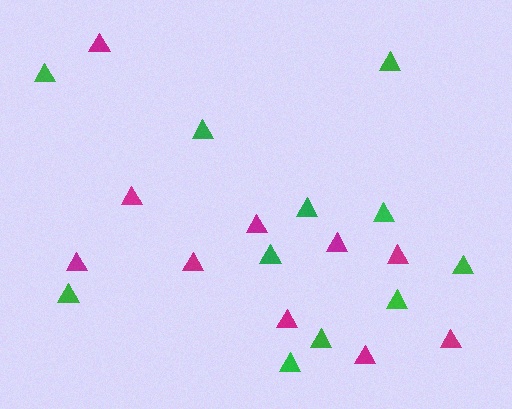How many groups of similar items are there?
There are 2 groups: one group of magenta triangles (10) and one group of green triangles (11).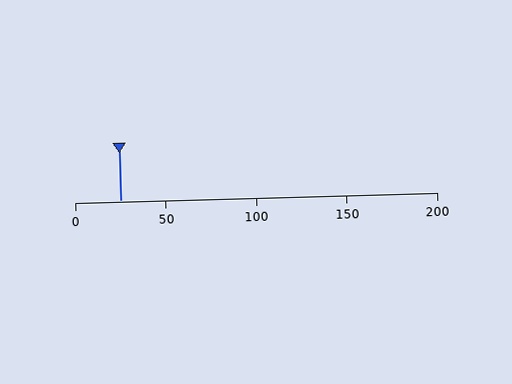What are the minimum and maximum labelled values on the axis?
The axis runs from 0 to 200.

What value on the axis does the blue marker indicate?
The marker indicates approximately 25.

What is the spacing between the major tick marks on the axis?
The major ticks are spaced 50 apart.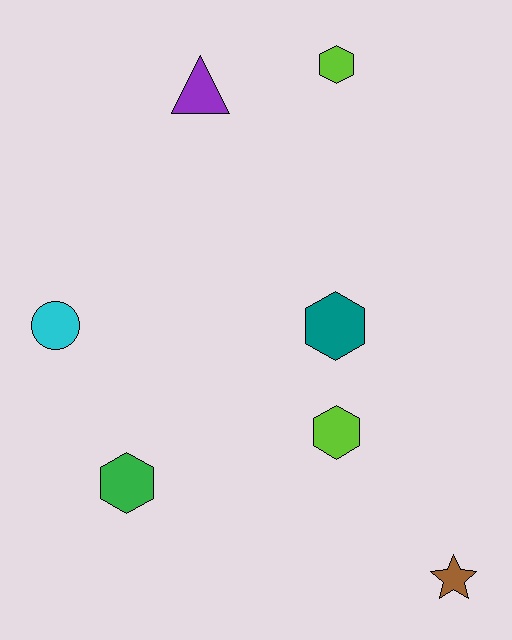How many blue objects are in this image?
There are no blue objects.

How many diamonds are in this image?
There are no diamonds.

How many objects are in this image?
There are 7 objects.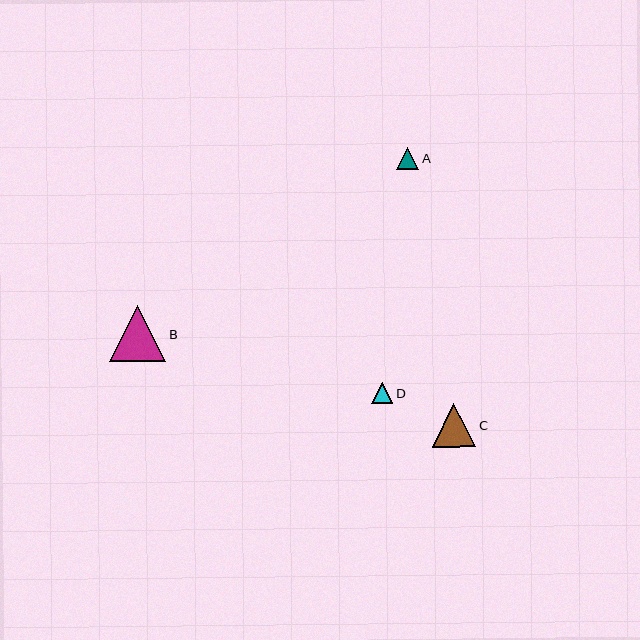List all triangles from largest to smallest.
From largest to smallest: B, C, A, D.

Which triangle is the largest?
Triangle B is the largest with a size of approximately 57 pixels.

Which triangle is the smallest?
Triangle D is the smallest with a size of approximately 21 pixels.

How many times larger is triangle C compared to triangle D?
Triangle C is approximately 2.1 times the size of triangle D.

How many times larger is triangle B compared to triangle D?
Triangle B is approximately 2.7 times the size of triangle D.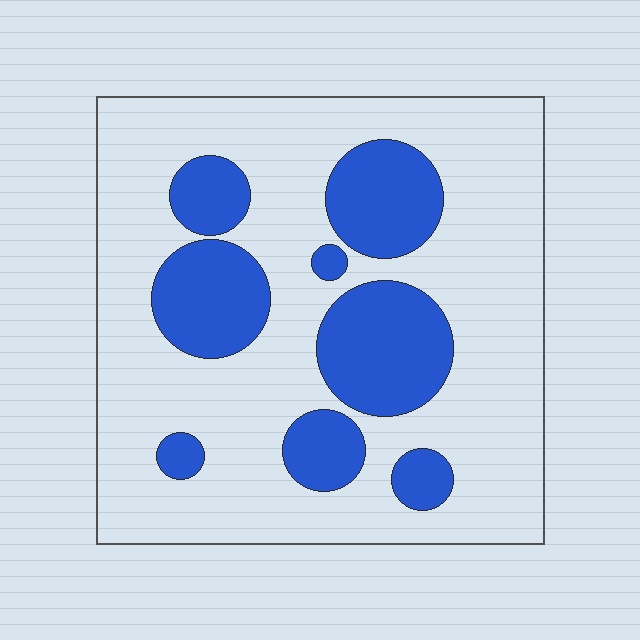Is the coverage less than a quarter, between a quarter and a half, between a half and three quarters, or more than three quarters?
Between a quarter and a half.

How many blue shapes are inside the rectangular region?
8.